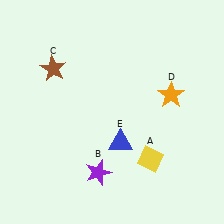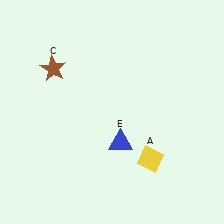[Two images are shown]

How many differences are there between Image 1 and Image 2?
There are 2 differences between the two images.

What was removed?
The orange star (D), the purple star (B) were removed in Image 2.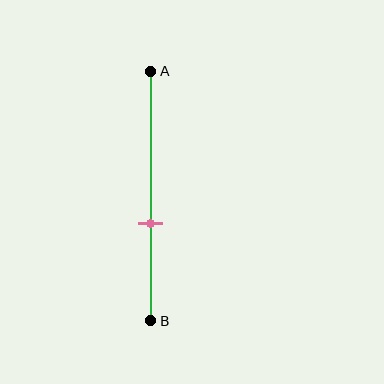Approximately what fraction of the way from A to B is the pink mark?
The pink mark is approximately 60% of the way from A to B.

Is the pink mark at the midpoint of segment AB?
No, the mark is at about 60% from A, not at the 50% midpoint.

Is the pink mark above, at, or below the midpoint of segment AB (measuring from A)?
The pink mark is below the midpoint of segment AB.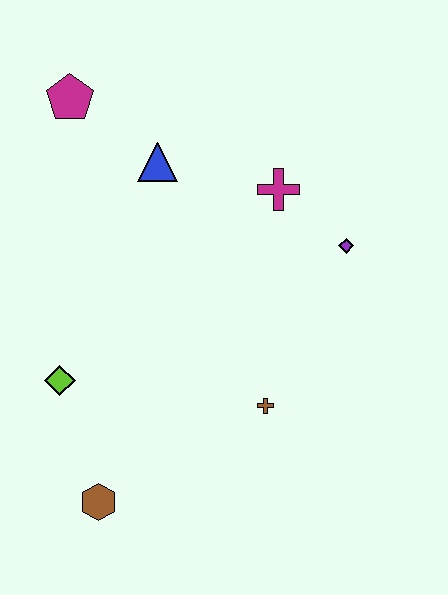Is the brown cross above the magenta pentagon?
No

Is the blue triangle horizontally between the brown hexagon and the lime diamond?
No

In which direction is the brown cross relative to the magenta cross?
The brown cross is below the magenta cross.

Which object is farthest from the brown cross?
The magenta pentagon is farthest from the brown cross.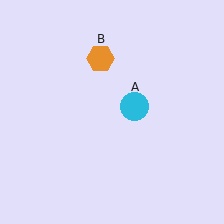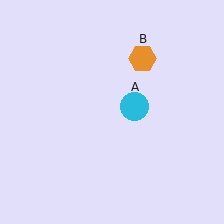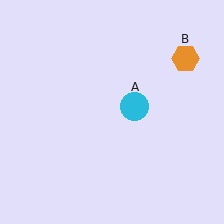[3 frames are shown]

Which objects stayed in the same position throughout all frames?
Cyan circle (object A) remained stationary.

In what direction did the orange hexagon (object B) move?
The orange hexagon (object B) moved right.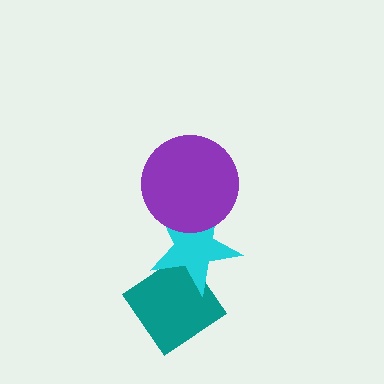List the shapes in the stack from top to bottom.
From top to bottom: the purple circle, the cyan star, the teal diamond.